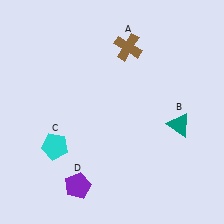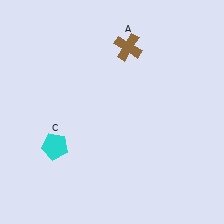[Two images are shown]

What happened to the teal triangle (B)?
The teal triangle (B) was removed in Image 2. It was in the bottom-right area of Image 1.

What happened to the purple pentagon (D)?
The purple pentagon (D) was removed in Image 2. It was in the bottom-left area of Image 1.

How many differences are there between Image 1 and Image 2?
There are 2 differences between the two images.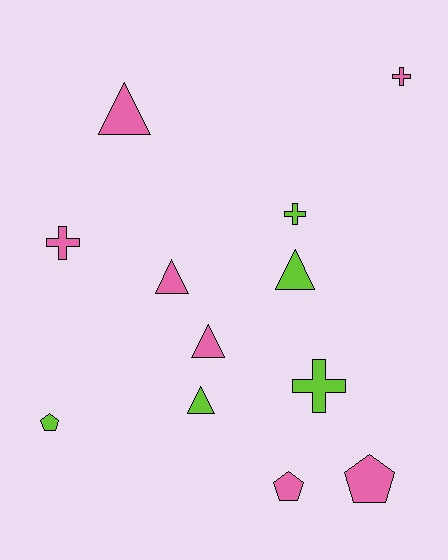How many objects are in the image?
There are 12 objects.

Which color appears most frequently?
Pink, with 7 objects.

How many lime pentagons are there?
There is 1 lime pentagon.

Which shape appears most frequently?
Triangle, with 5 objects.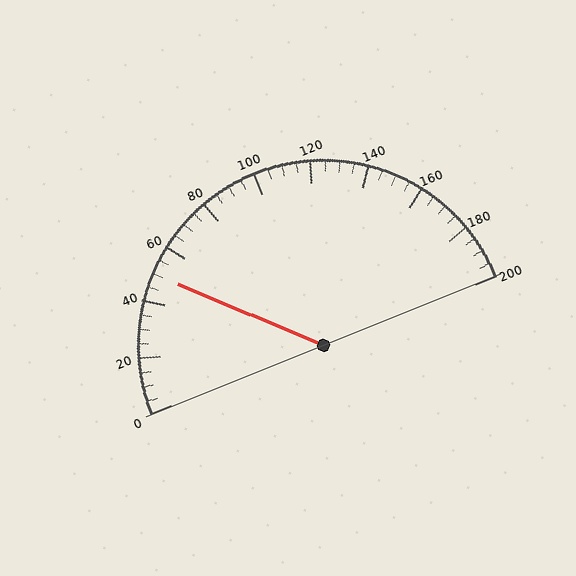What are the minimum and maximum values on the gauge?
The gauge ranges from 0 to 200.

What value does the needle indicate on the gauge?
The needle indicates approximately 50.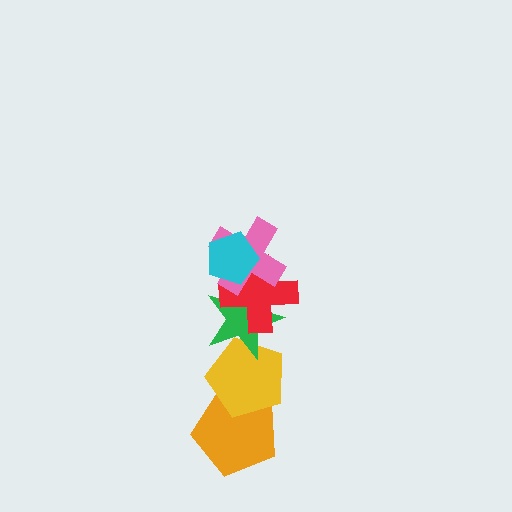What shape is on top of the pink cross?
The cyan pentagon is on top of the pink cross.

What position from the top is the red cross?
The red cross is 3rd from the top.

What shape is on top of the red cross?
The pink cross is on top of the red cross.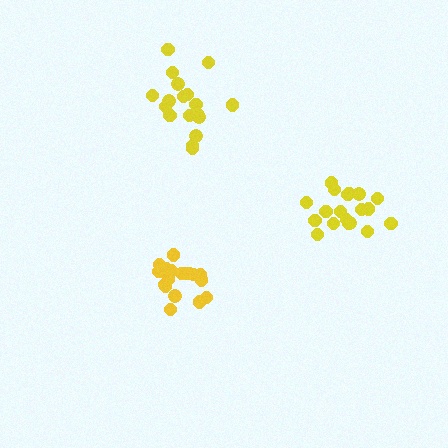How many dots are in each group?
Group 1: 19 dots, Group 2: 20 dots, Group 3: 21 dots (60 total).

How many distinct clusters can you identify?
There are 3 distinct clusters.